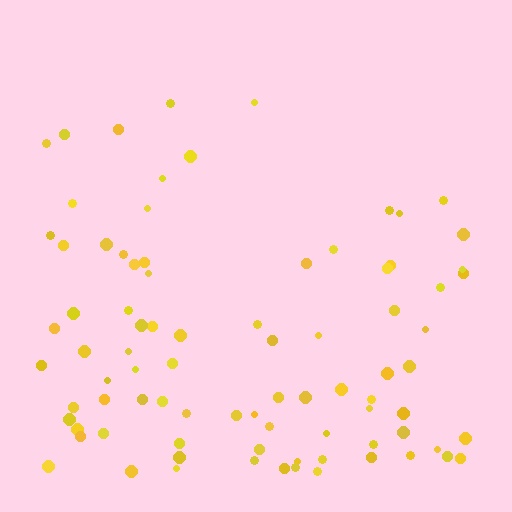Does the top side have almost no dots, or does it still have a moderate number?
Still a moderate number, just noticeably fewer than the bottom.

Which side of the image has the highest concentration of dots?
The bottom.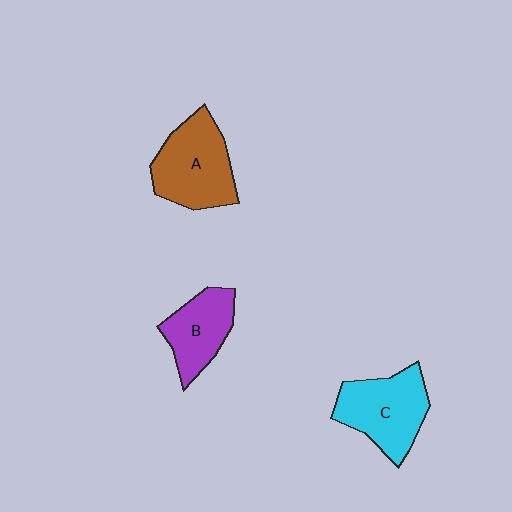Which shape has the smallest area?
Shape B (purple).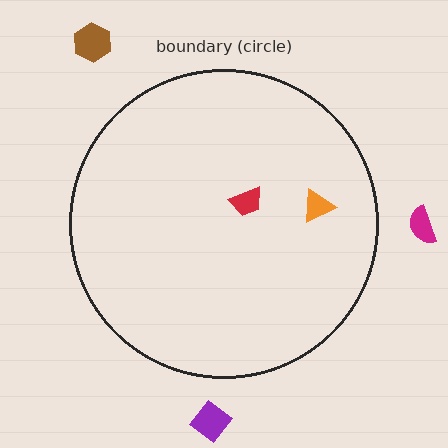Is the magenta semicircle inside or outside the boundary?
Outside.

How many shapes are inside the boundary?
2 inside, 3 outside.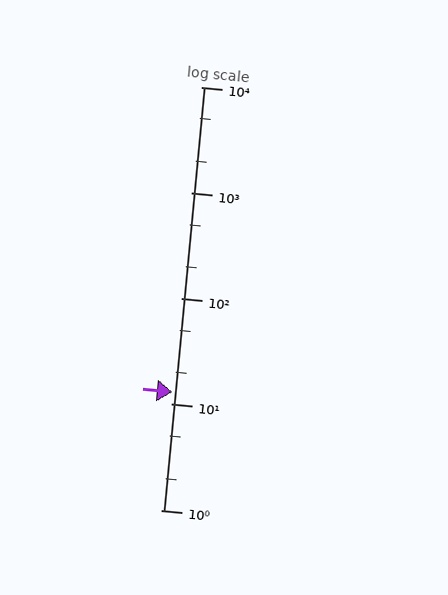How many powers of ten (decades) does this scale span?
The scale spans 4 decades, from 1 to 10000.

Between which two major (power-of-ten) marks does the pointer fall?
The pointer is between 10 and 100.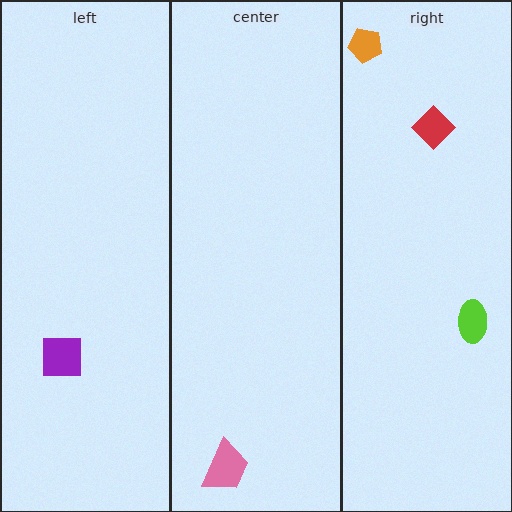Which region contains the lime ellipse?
The right region.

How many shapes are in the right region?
3.